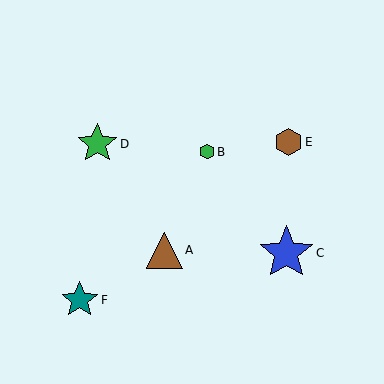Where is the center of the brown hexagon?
The center of the brown hexagon is at (288, 142).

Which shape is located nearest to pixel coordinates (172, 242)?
The brown triangle (labeled A) at (164, 250) is nearest to that location.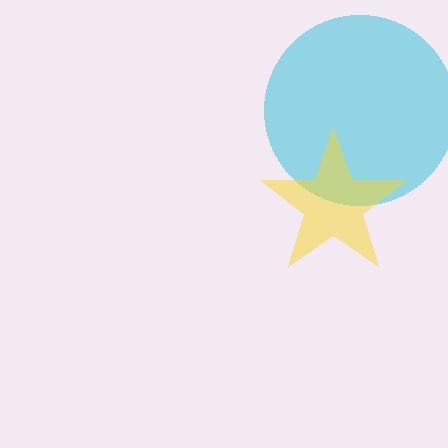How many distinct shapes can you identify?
There are 2 distinct shapes: a cyan circle, a yellow star.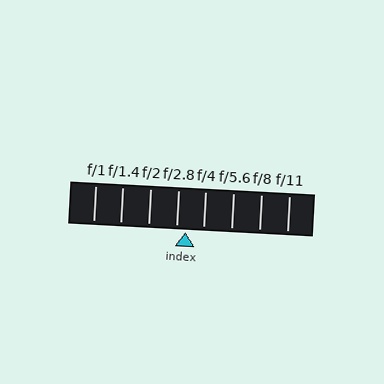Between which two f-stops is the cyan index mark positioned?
The index mark is between f/2.8 and f/4.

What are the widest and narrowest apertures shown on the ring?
The widest aperture shown is f/1 and the narrowest is f/11.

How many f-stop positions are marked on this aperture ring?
There are 8 f-stop positions marked.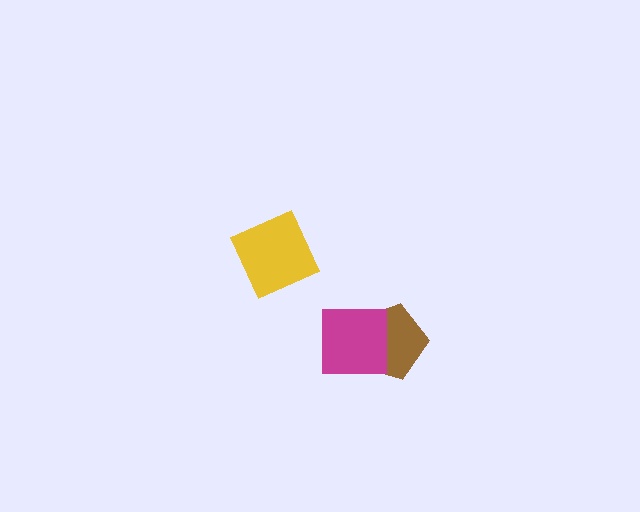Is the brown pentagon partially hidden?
Yes, it is partially covered by another shape.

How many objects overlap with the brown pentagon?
1 object overlaps with the brown pentagon.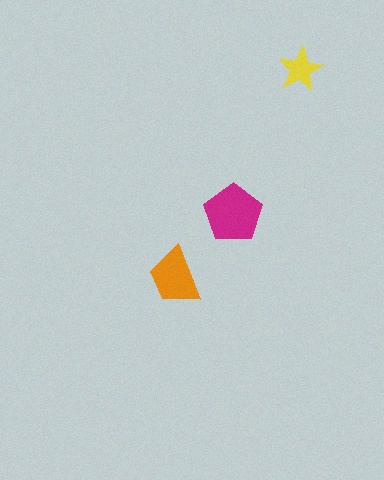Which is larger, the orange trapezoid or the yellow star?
The orange trapezoid.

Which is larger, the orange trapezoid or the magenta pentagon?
The magenta pentagon.